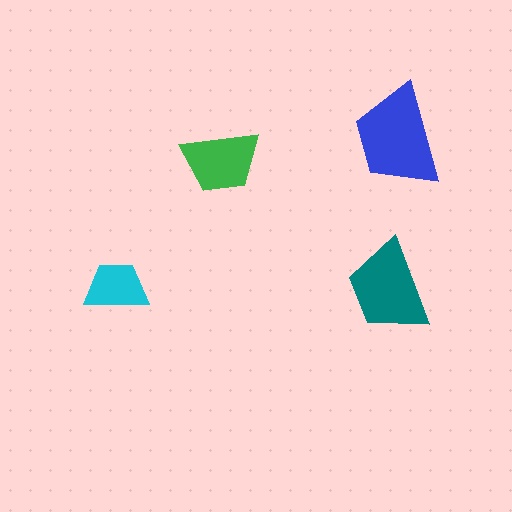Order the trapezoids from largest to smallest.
the blue one, the teal one, the green one, the cyan one.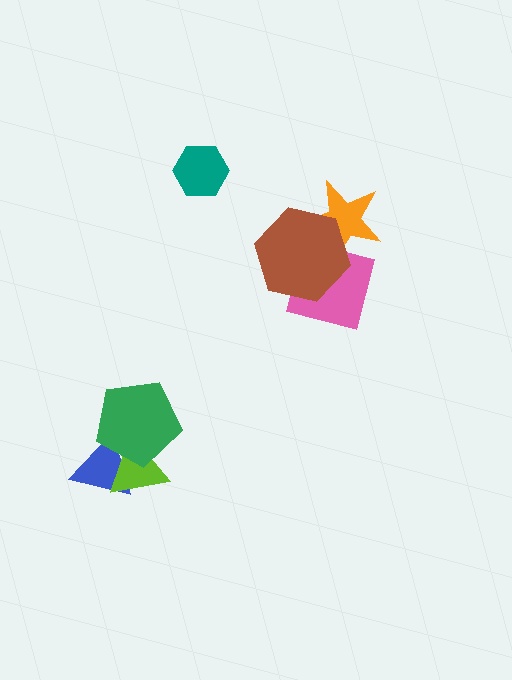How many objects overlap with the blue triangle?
2 objects overlap with the blue triangle.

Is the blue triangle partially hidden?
Yes, it is partially covered by another shape.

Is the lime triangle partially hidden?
Yes, it is partially covered by another shape.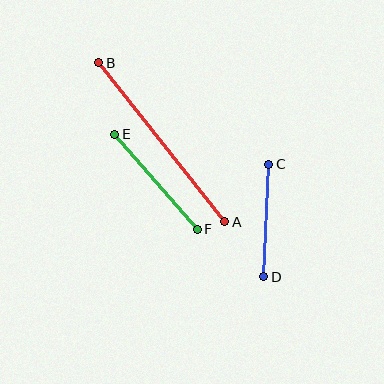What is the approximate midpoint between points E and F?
The midpoint is at approximately (156, 182) pixels.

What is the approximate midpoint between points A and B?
The midpoint is at approximately (162, 142) pixels.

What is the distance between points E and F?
The distance is approximately 126 pixels.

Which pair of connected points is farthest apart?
Points A and B are farthest apart.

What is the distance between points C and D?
The distance is approximately 113 pixels.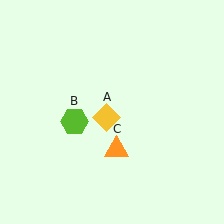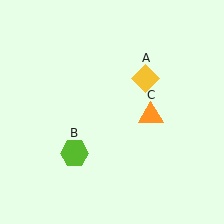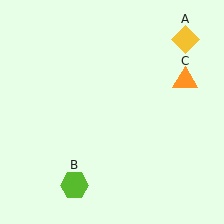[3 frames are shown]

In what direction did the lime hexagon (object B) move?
The lime hexagon (object B) moved down.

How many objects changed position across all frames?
3 objects changed position: yellow diamond (object A), lime hexagon (object B), orange triangle (object C).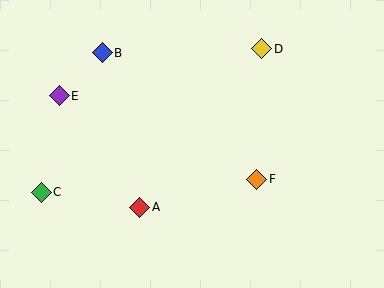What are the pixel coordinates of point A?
Point A is at (140, 207).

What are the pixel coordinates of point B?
Point B is at (102, 53).